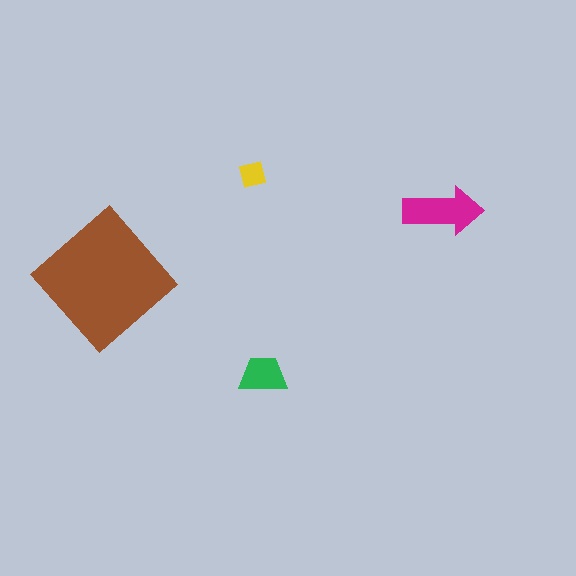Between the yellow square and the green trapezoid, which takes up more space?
The green trapezoid.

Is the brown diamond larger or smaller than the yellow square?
Larger.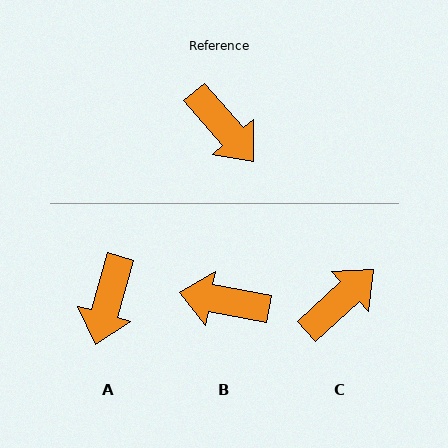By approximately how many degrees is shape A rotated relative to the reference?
Approximately 57 degrees clockwise.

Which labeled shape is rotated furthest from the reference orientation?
B, about 141 degrees away.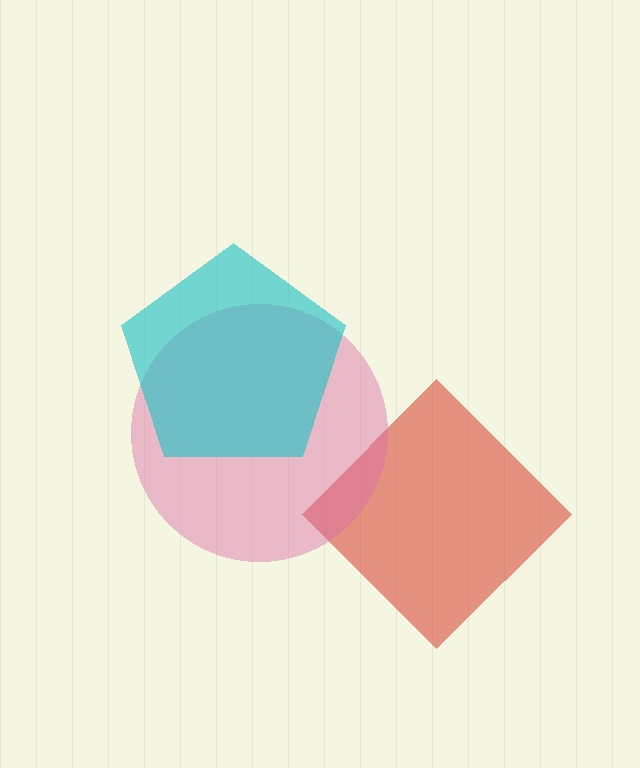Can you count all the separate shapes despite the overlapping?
Yes, there are 3 separate shapes.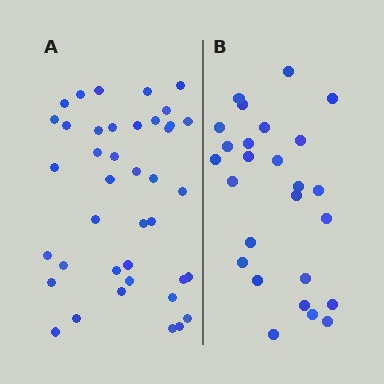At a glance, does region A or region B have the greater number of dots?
Region A (the left region) has more dots.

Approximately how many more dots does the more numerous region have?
Region A has approximately 15 more dots than region B.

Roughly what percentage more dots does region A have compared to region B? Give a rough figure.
About 55% more.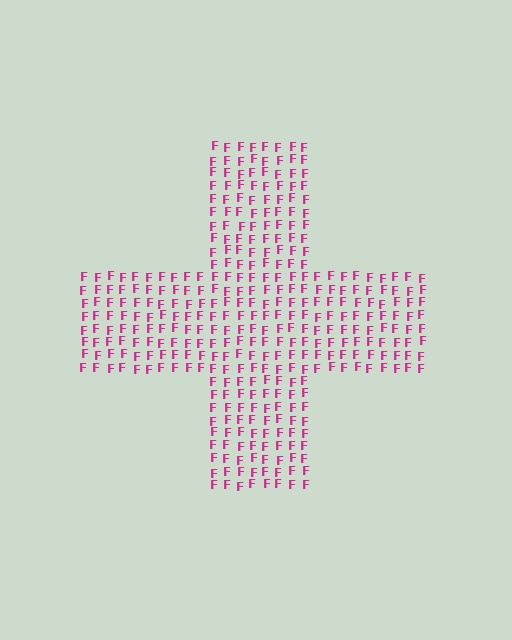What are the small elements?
The small elements are letter F's.